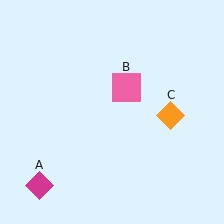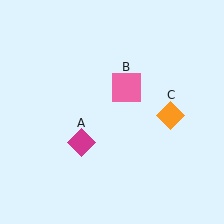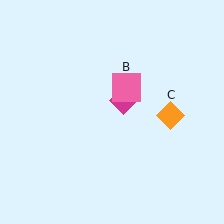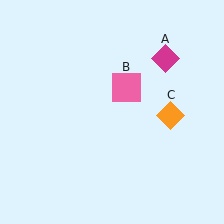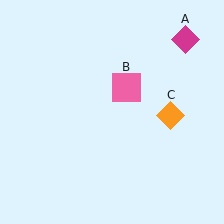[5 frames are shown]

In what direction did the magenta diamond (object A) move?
The magenta diamond (object A) moved up and to the right.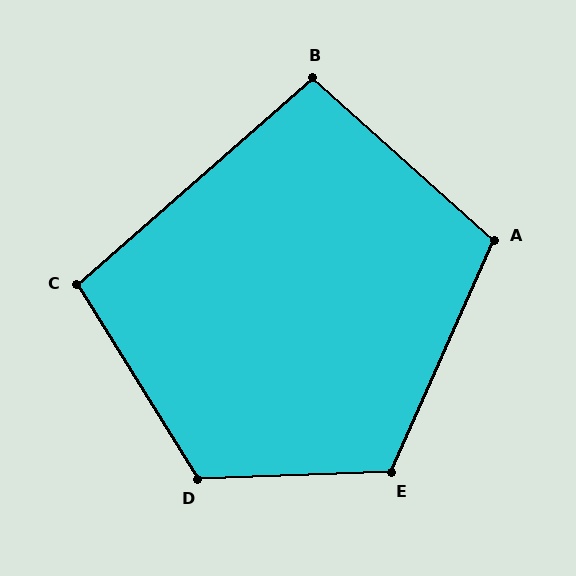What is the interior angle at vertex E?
Approximately 116 degrees (obtuse).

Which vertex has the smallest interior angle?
B, at approximately 97 degrees.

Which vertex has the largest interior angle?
D, at approximately 120 degrees.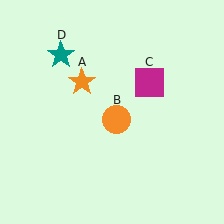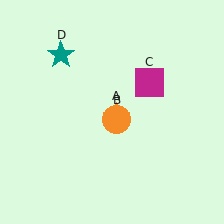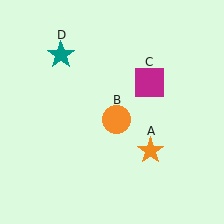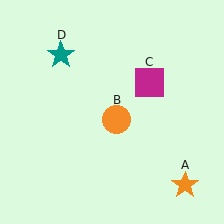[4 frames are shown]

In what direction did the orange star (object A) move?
The orange star (object A) moved down and to the right.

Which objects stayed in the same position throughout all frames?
Orange circle (object B) and magenta square (object C) and teal star (object D) remained stationary.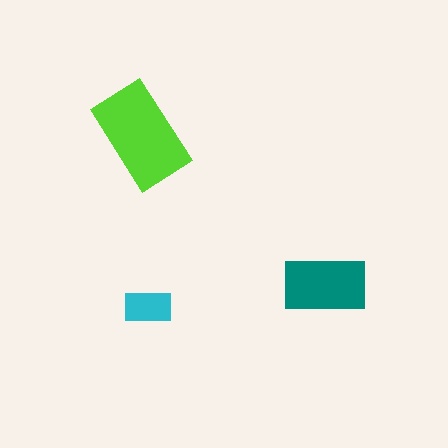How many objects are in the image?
There are 3 objects in the image.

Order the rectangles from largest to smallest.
the lime one, the teal one, the cyan one.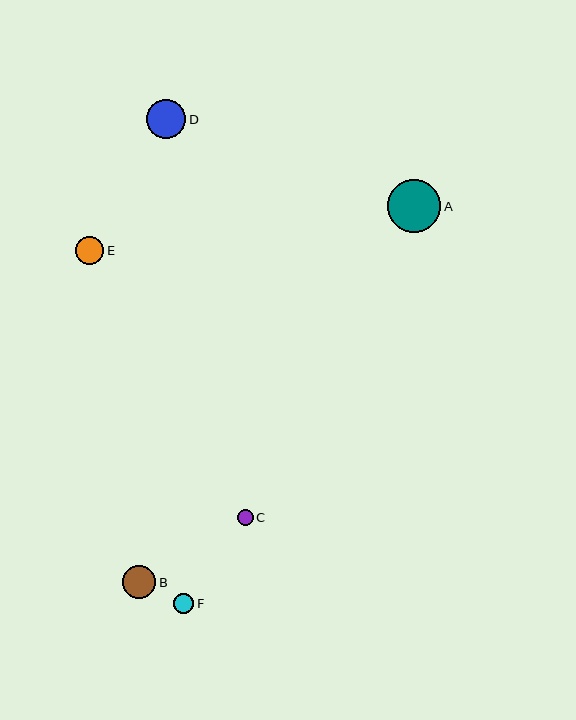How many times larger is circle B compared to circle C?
Circle B is approximately 2.1 times the size of circle C.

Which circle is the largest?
Circle A is the largest with a size of approximately 54 pixels.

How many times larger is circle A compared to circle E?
Circle A is approximately 1.9 times the size of circle E.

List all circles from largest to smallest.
From largest to smallest: A, D, B, E, F, C.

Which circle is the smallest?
Circle C is the smallest with a size of approximately 16 pixels.